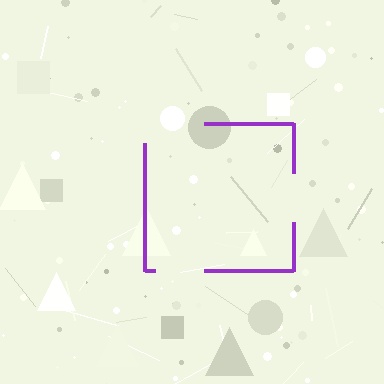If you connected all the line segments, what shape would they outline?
They would outline a square.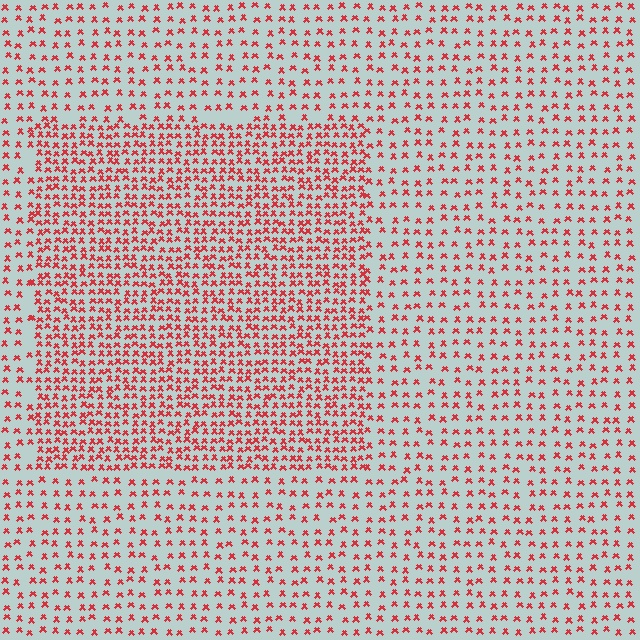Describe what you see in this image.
The image contains small red elements arranged at two different densities. A rectangle-shaped region is visible where the elements are more densely packed than the surrounding area.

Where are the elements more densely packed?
The elements are more densely packed inside the rectangle boundary.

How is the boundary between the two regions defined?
The boundary is defined by a change in element density (approximately 2.1x ratio). All elements are the same color, size, and shape.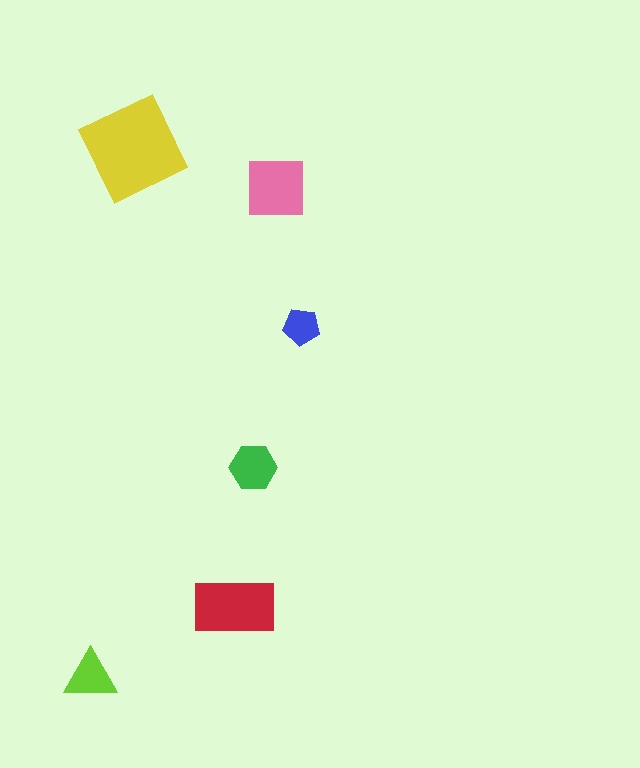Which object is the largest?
The yellow diamond.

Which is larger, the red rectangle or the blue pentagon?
The red rectangle.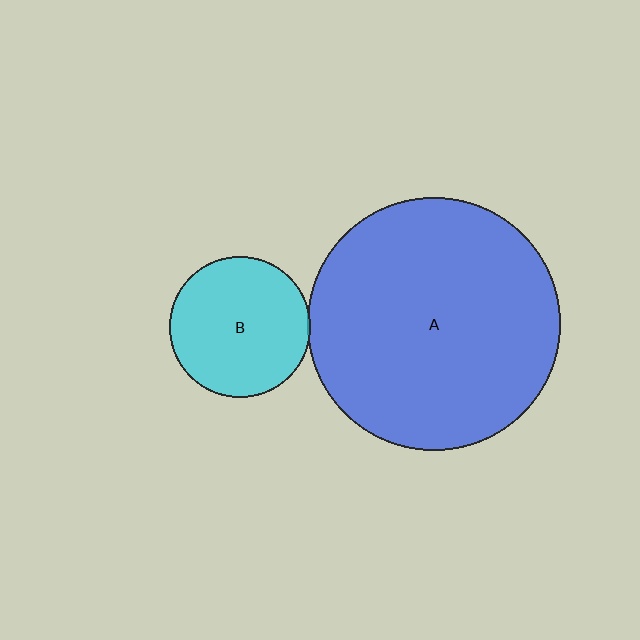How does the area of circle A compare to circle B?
Approximately 3.2 times.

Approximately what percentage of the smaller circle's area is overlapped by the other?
Approximately 5%.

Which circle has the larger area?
Circle A (blue).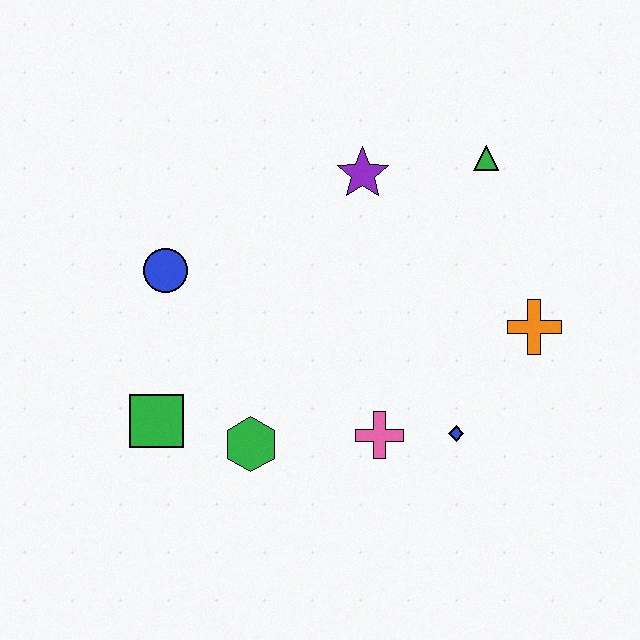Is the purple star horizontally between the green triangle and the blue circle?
Yes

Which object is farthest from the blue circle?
The orange cross is farthest from the blue circle.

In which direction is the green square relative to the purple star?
The green square is below the purple star.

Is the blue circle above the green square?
Yes